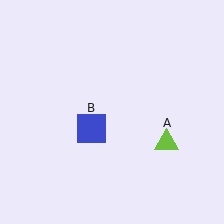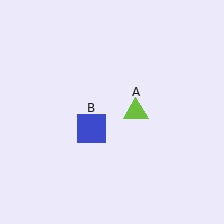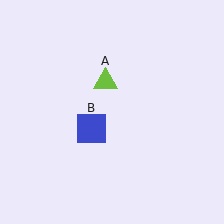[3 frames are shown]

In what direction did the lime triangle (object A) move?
The lime triangle (object A) moved up and to the left.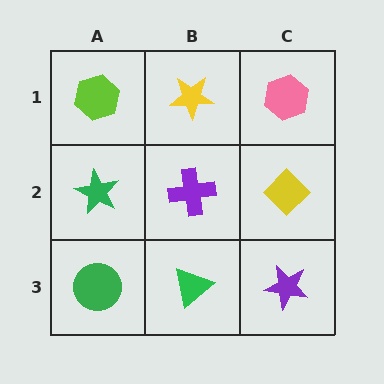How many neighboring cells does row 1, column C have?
2.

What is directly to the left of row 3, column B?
A green circle.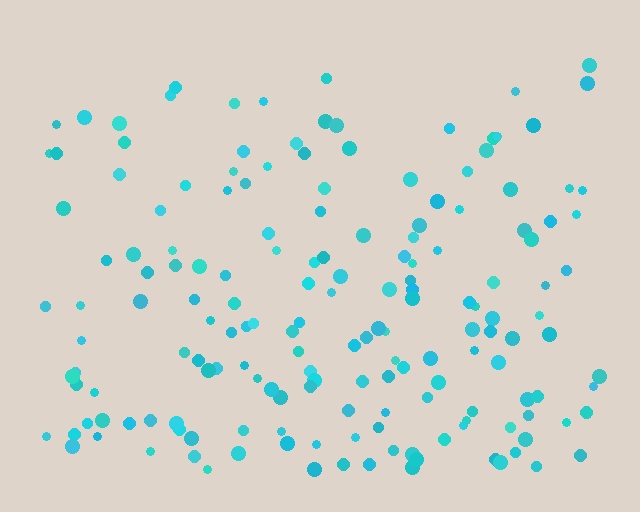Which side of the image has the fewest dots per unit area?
The top.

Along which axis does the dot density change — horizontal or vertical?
Vertical.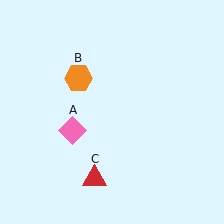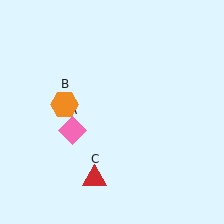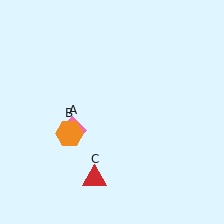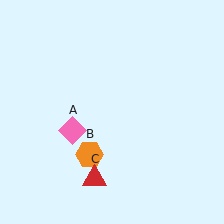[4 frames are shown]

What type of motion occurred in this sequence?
The orange hexagon (object B) rotated counterclockwise around the center of the scene.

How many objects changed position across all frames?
1 object changed position: orange hexagon (object B).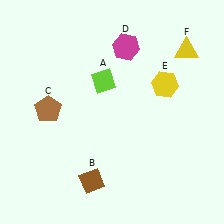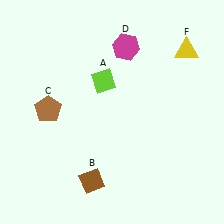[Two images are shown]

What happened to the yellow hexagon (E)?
The yellow hexagon (E) was removed in Image 2. It was in the top-right area of Image 1.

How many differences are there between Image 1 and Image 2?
There is 1 difference between the two images.